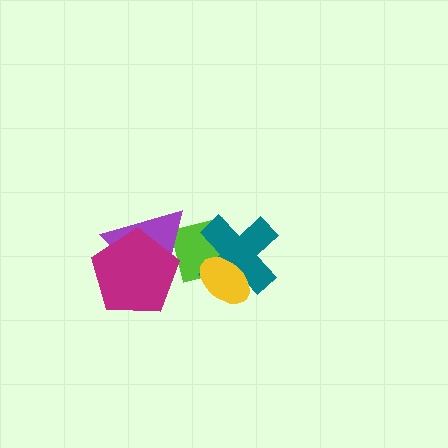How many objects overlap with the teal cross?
2 objects overlap with the teal cross.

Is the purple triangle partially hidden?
Yes, it is partially covered by another shape.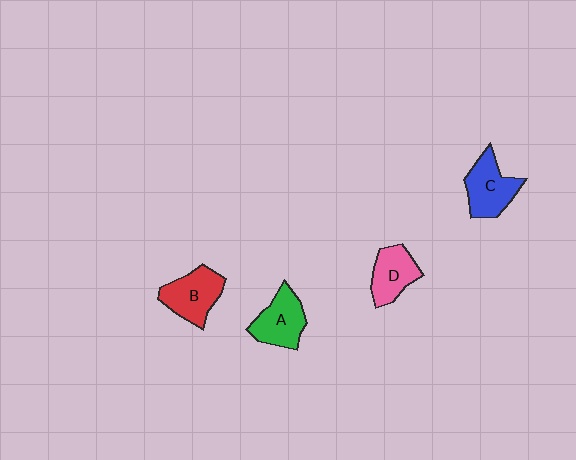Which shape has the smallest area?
Shape D (pink).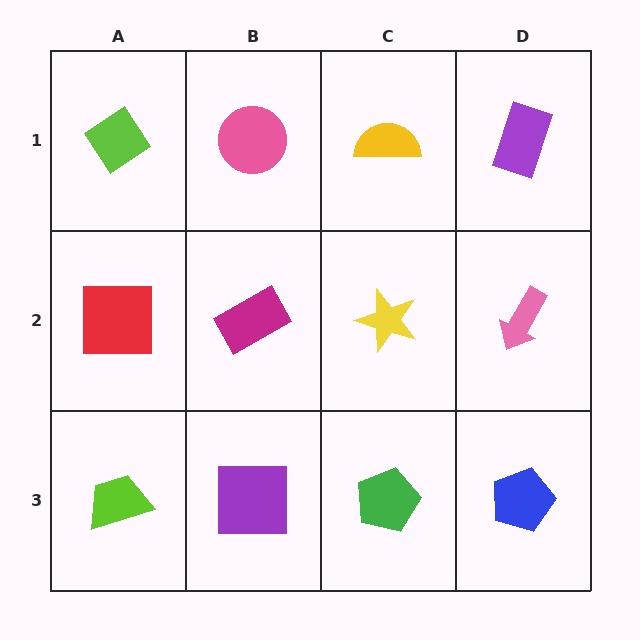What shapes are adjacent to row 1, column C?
A yellow star (row 2, column C), a pink circle (row 1, column B), a purple rectangle (row 1, column D).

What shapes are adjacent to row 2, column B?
A pink circle (row 1, column B), a purple square (row 3, column B), a red square (row 2, column A), a yellow star (row 2, column C).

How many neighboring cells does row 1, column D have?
2.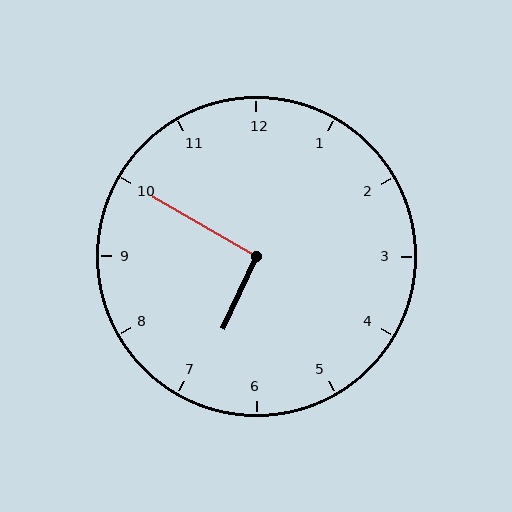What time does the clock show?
6:50.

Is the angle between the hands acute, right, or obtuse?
It is right.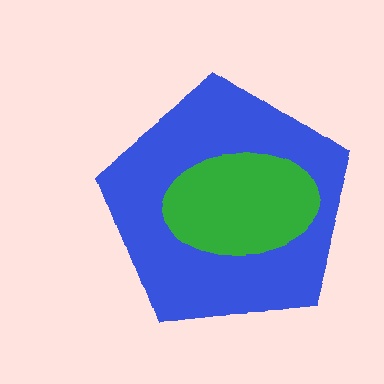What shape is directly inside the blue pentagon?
The green ellipse.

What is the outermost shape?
The blue pentagon.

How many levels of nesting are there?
2.